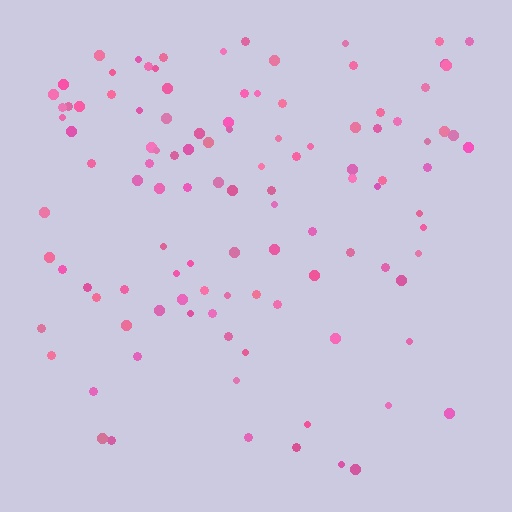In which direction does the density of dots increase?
From bottom to top, with the top side densest.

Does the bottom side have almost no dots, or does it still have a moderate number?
Still a moderate number, just noticeably fewer than the top.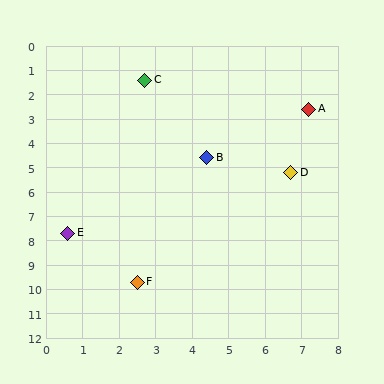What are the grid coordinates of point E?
Point E is at approximately (0.6, 7.7).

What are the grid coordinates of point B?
Point B is at approximately (4.4, 4.6).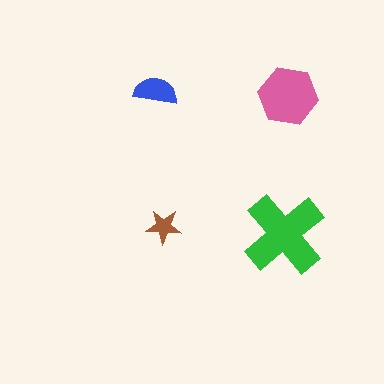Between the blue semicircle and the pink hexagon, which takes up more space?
The pink hexagon.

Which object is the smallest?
The brown star.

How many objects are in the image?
There are 4 objects in the image.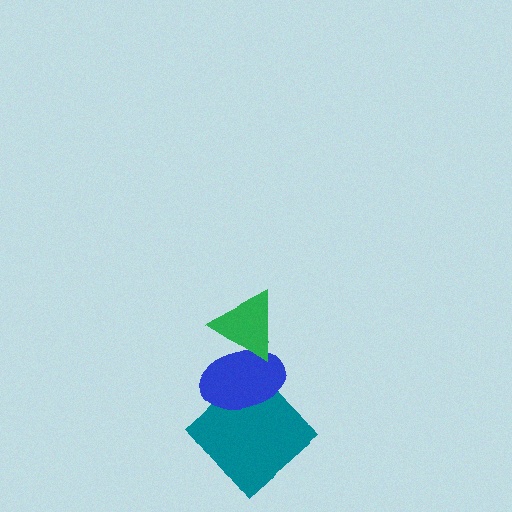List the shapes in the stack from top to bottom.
From top to bottom: the green triangle, the blue ellipse, the teal diamond.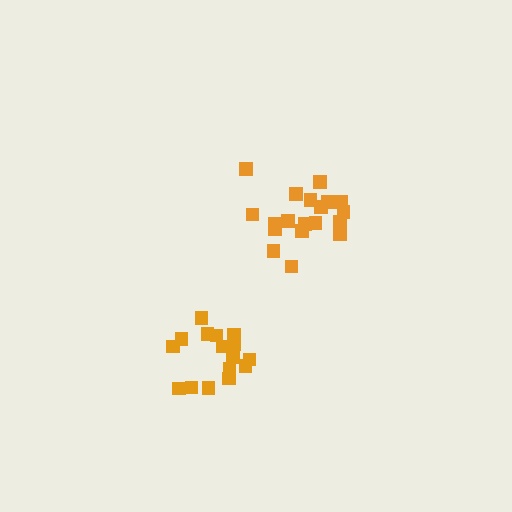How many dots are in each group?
Group 1: 19 dots, Group 2: 17 dots (36 total).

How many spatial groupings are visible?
There are 2 spatial groupings.